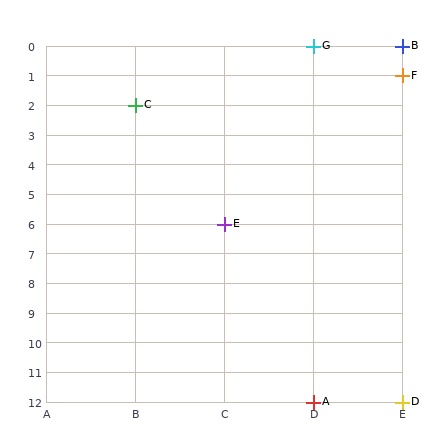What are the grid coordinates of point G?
Point G is at grid coordinates (D, 0).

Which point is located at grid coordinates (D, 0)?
Point G is at (D, 0).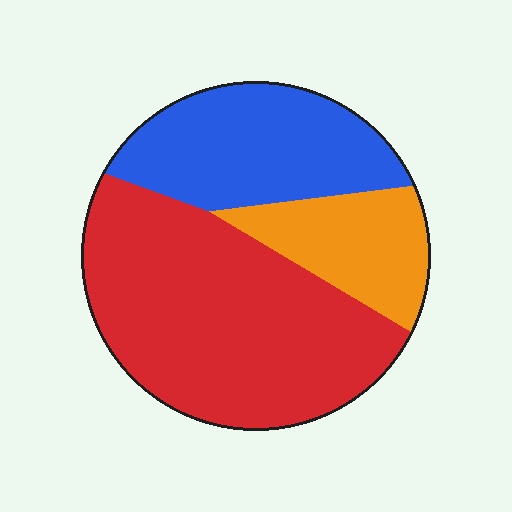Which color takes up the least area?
Orange, at roughly 20%.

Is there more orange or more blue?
Blue.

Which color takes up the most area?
Red, at roughly 55%.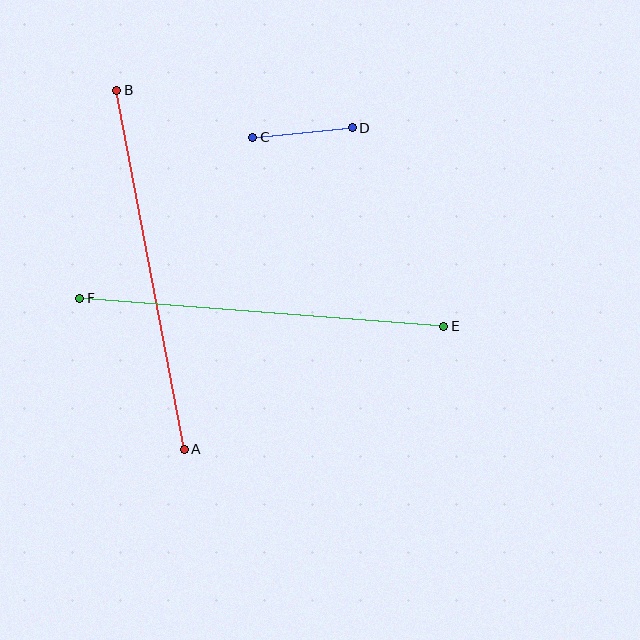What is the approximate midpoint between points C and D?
The midpoint is at approximately (303, 132) pixels.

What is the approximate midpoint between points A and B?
The midpoint is at approximately (150, 270) pixels.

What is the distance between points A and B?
The distance is approximately 365 pixels.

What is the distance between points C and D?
The distance is approximately 100 pixels.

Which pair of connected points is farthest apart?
Points A and B are farthest apart.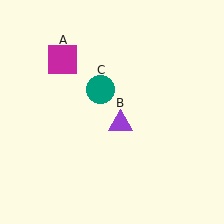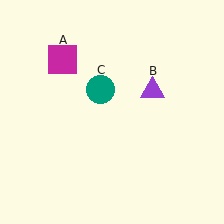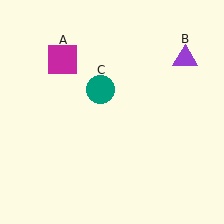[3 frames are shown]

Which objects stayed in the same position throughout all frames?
Magenta square (object A) and teal circle (object C) remained stationary.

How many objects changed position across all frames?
1 object changed position: purple triangle (object B).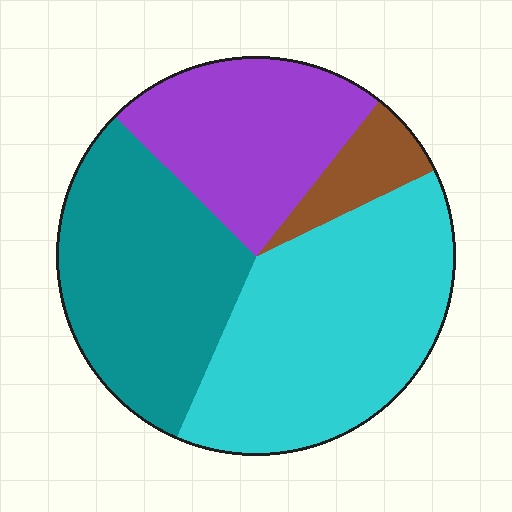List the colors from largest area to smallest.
From largest to smallest: cyan, teal, purple, brown.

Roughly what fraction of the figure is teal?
Teal covers about 30% of the figure.